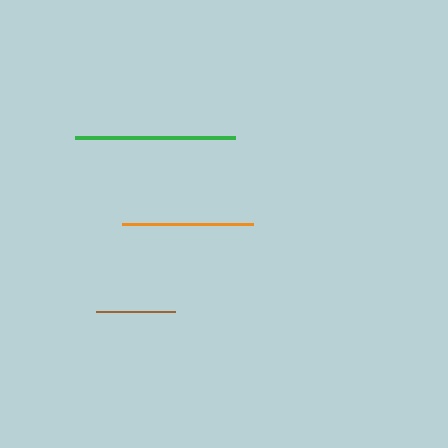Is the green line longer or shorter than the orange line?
The green line is longer than the orange line.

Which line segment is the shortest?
The brown line is the shortest at approximately 79 pixels.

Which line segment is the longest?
The green line is the longest at approximately 160 pixels.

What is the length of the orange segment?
The orange segment is approximately 131 pixels long.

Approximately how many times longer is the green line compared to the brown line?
The green line is approximately 2.0 times the length of the brown line.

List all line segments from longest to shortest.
From longest to shortest: green, orange, brown.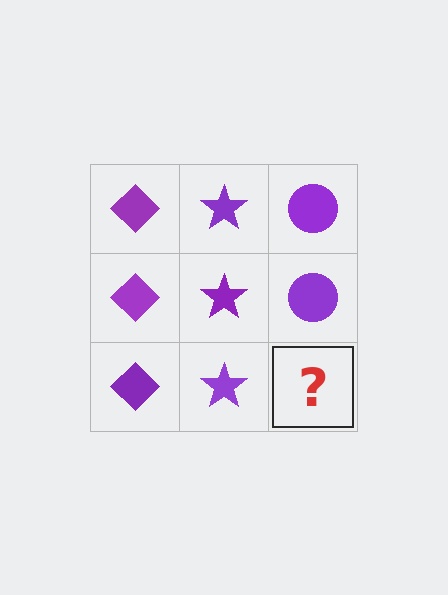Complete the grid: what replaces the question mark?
The question mark should be replaced with a purple circle.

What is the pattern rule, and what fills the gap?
The rule is that each column has a consistent shape. The gap should be filled with a purple circle.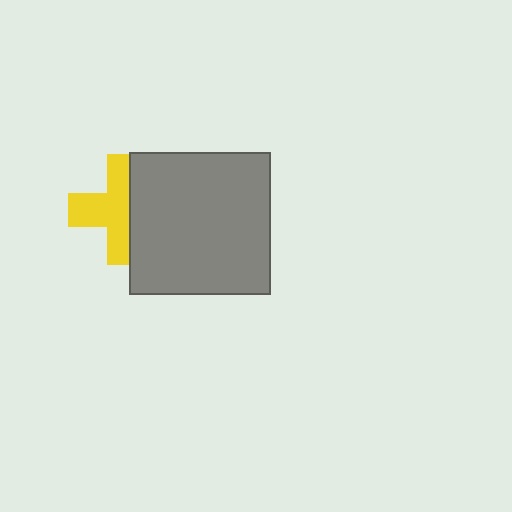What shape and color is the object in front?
The object in front is a gray square.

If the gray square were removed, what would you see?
You would see the complete yellow cross.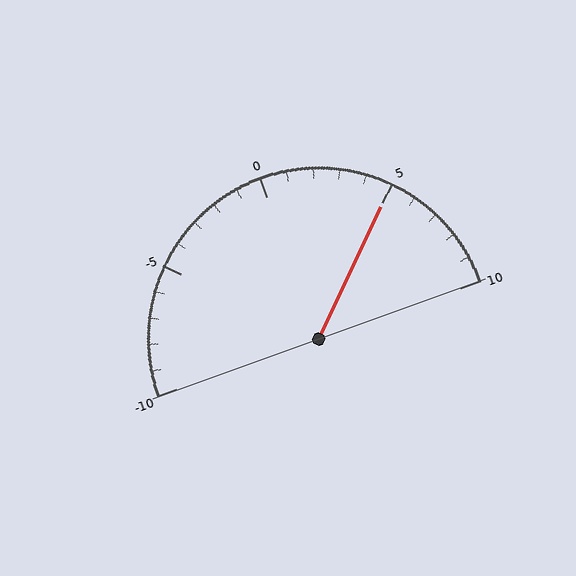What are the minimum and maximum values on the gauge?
The gauge ranges from -10 to 10.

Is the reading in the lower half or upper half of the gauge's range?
The reading is in the upper half of the range (-10 to 10).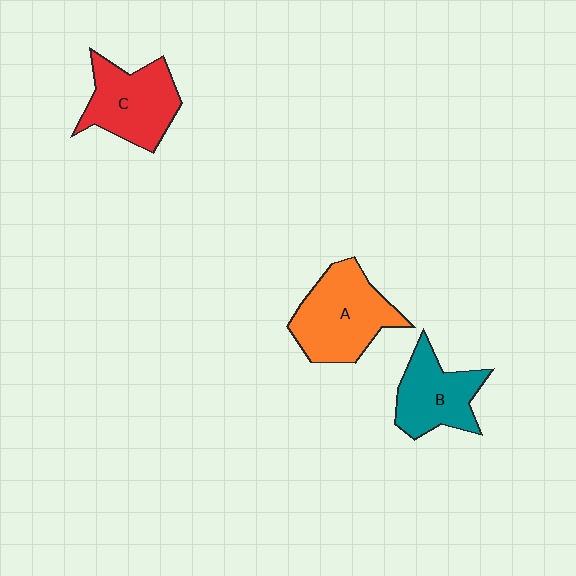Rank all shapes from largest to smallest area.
From largest to smallest: A (orange), C (red), B (teal).